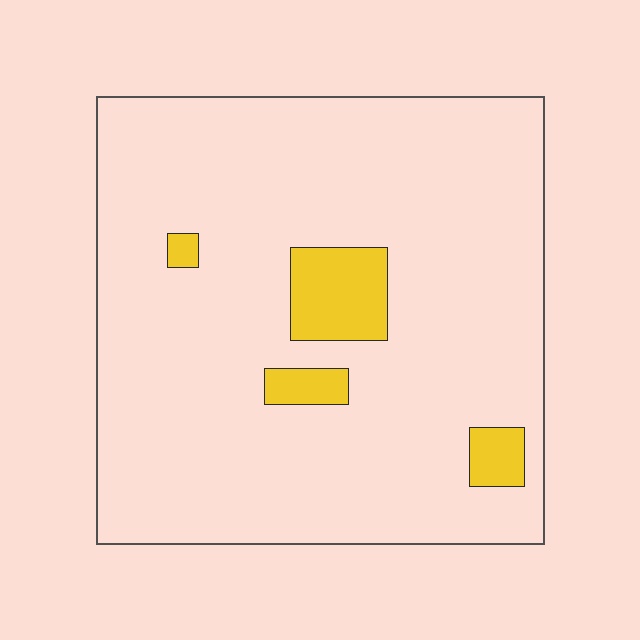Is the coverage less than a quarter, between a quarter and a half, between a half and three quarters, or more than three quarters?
Less than a quarter.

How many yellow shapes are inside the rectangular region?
4.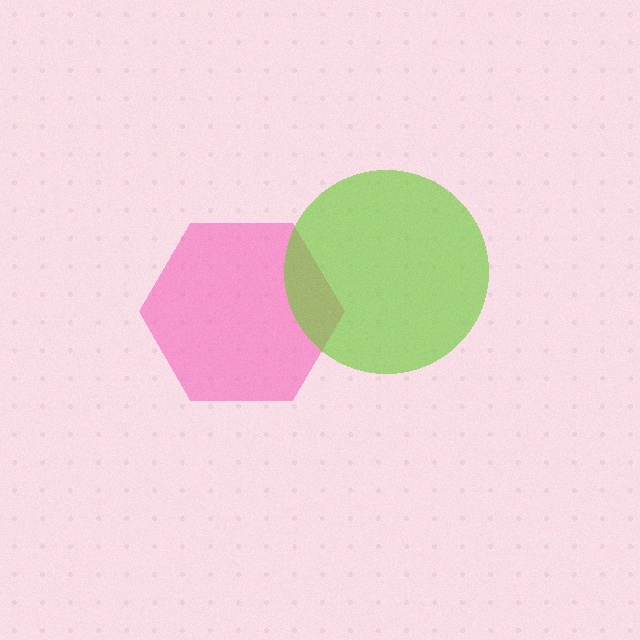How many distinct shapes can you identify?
There are 2 distinct shapes: a pink hexagon, a lime circle.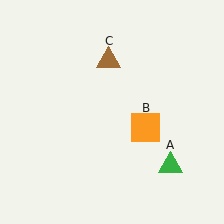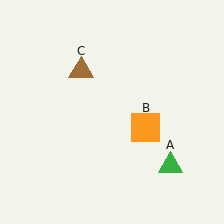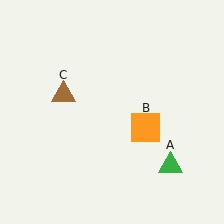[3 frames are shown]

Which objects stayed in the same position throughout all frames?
Green triangle (object A) and orange square (object B) remained stationary.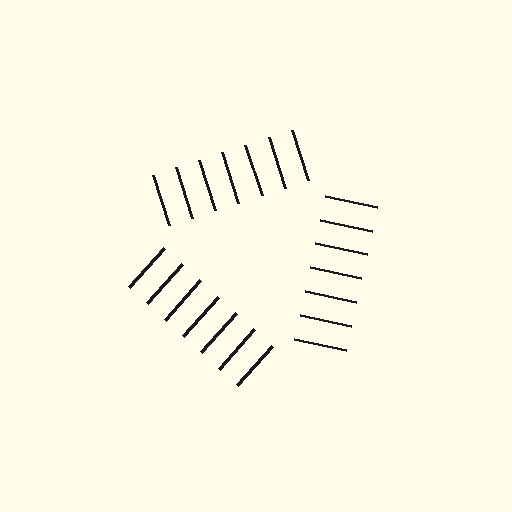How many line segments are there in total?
21 — 7 along each of the 3 edges.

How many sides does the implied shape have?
3 sides — the line-ends trace a triangle.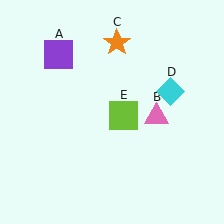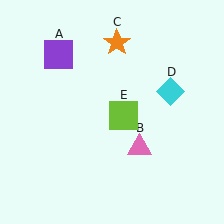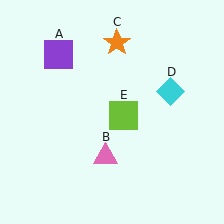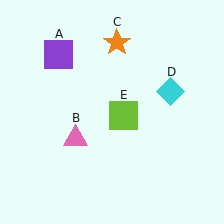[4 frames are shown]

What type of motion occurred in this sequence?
The pink triangle (object B) rotated clockwise around the center of the scene.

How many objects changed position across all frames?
1 object changed position: pink triangle (object B).